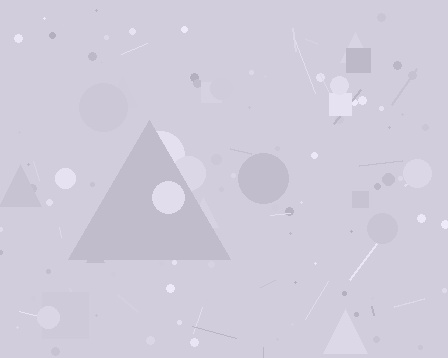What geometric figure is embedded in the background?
A triangle is embedded in the background.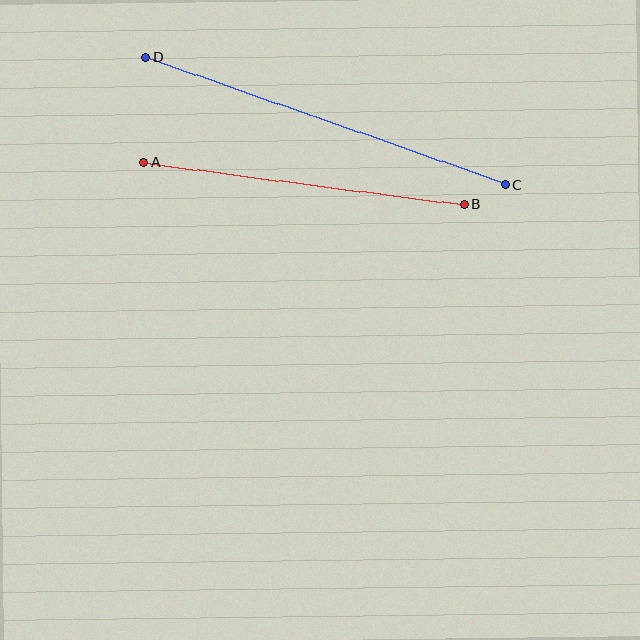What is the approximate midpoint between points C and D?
The midpoint is at approximately (325, 121) pixels.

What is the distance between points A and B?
The distance is approximately 323 pixels.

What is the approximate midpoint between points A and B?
The midpoint is at approximately (304, 184) pixels.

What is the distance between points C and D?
The distance is approximately 382 pixels.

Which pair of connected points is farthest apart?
Points C and D are farthest apart.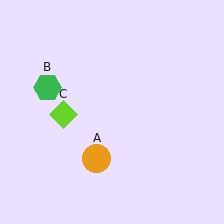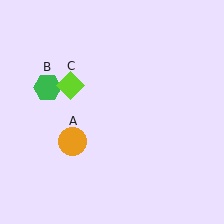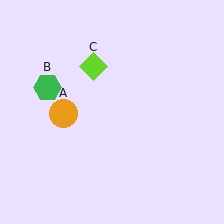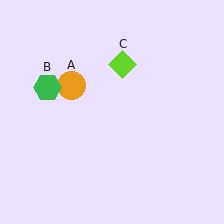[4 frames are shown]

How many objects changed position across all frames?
2 objects changed position: orange circle (object A), lime diamond (object C).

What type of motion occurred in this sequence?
The orange circle (object A), lime diamond (object C) rotated clockwise around the center of the scene.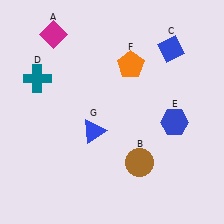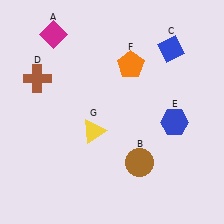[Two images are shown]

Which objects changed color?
D changed from teal to brown. G changed from blue to yellow.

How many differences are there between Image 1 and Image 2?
There are 2 differences between the two images.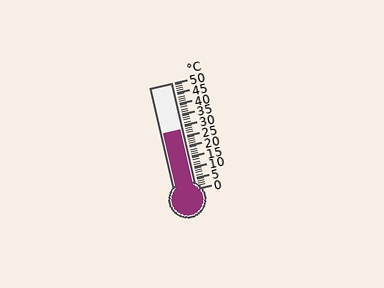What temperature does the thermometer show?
The thermometer shows approximately 28°C.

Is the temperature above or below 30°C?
The temperature is below 30°C.